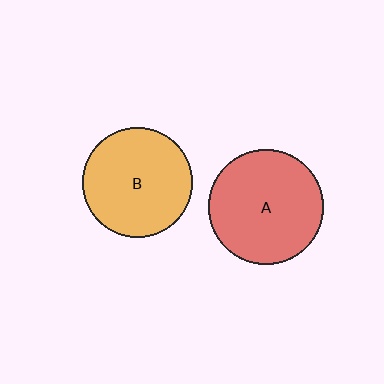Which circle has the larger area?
Circle A (red).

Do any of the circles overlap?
No, none of the circles overlap.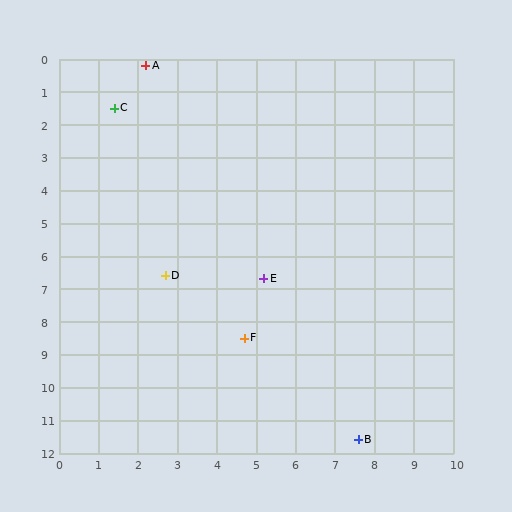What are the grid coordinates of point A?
Point A is at approximately (2.2, 0.2).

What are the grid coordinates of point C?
Point C is at approximately (1.4, 1.5).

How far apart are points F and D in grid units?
Points F and D are about 2.8 grid units apart.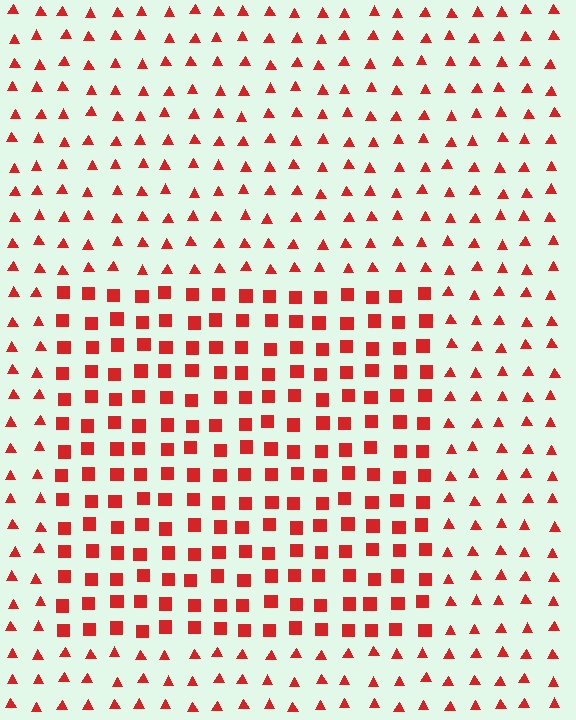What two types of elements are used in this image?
The image uses squares inside the rectangle region and triangles outside it.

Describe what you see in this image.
The image is filled with small red elements arranged in a uniform grid. A rectangle-shaped region contains squares, while the surrounding area contains triangles. The boundary is defined purely by the change in element shape.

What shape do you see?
I see a rectangle.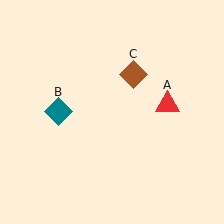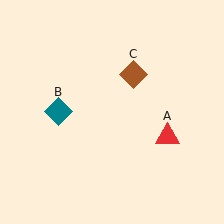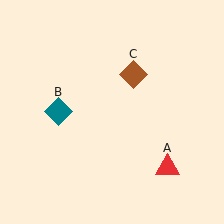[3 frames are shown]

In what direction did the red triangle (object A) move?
The red triangle (object A) moved down.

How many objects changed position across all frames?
1 object changed position: red triangle (object A).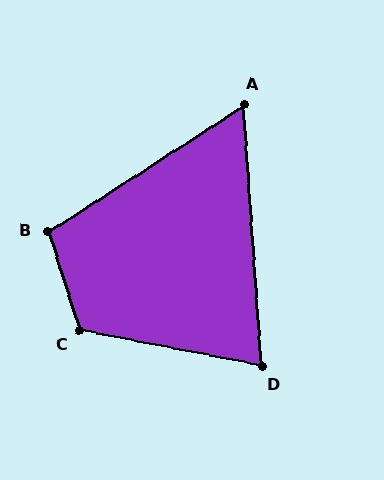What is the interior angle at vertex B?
Approximately 105 degrees (obtuse).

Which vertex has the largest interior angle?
C, at approximately 119 degrees.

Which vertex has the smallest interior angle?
A, at approximately 61 degrees.